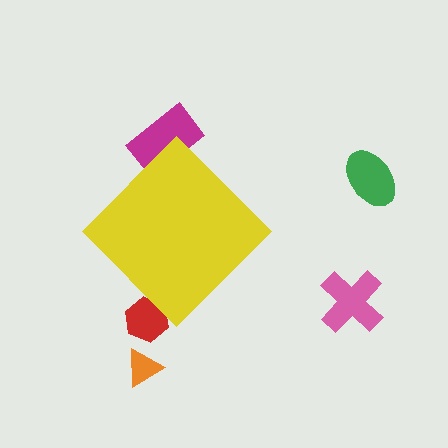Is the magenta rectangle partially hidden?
Yes, the magenta rectangle is partially hidden behind the yellow diamond.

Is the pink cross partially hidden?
No, the pink cross is fully visible.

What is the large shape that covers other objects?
A yellow diamond.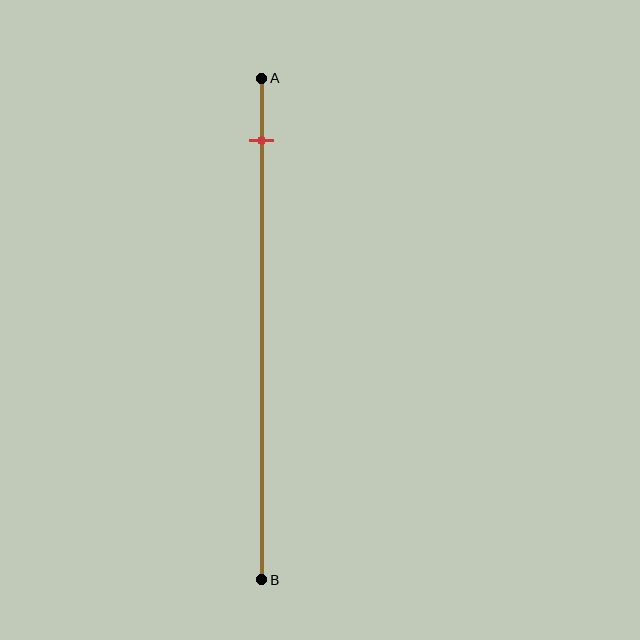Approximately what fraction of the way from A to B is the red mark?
The red mark is approximately 10% of the way from A to B.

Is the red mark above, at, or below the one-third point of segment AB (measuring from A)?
The red mark is above the one-third point of segment AB.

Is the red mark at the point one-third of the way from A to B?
No, the mark is at about 10% from A, not at the 33% one-third point.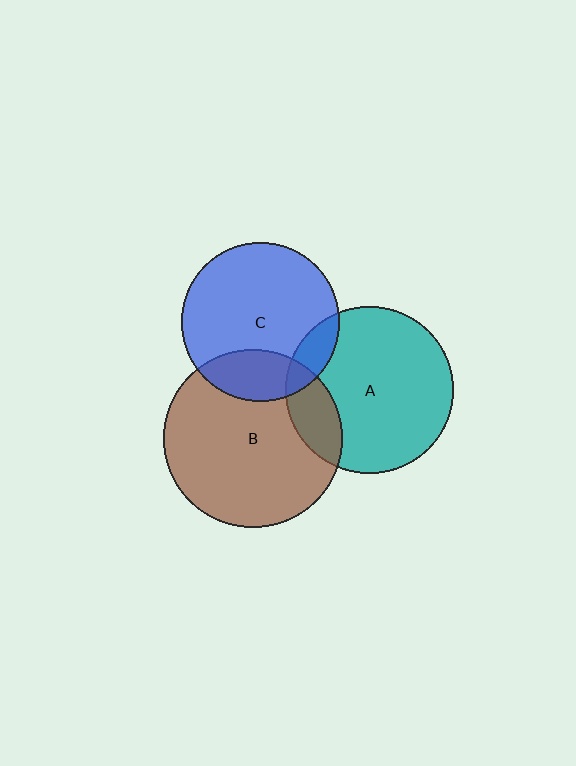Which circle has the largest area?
Circle B (brown).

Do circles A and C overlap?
Yes.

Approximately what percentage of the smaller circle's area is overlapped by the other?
Approximately 10%.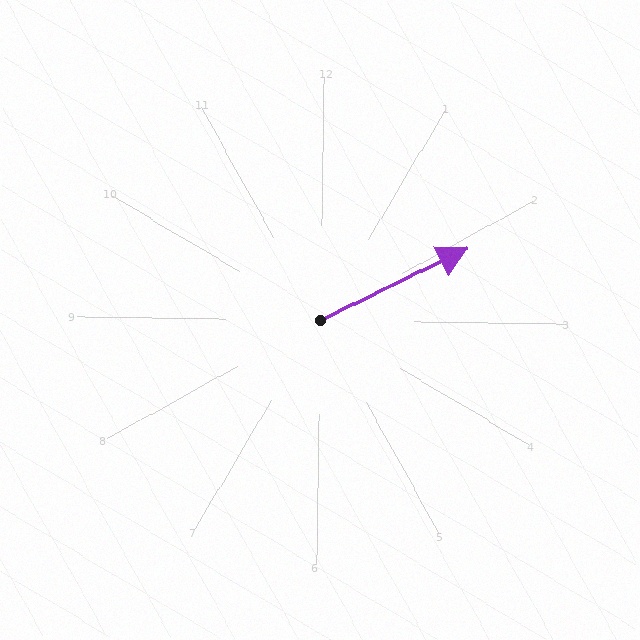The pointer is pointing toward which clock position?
Roughly 2 o'clock.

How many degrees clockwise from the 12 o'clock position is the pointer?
Approximately 63 degrees.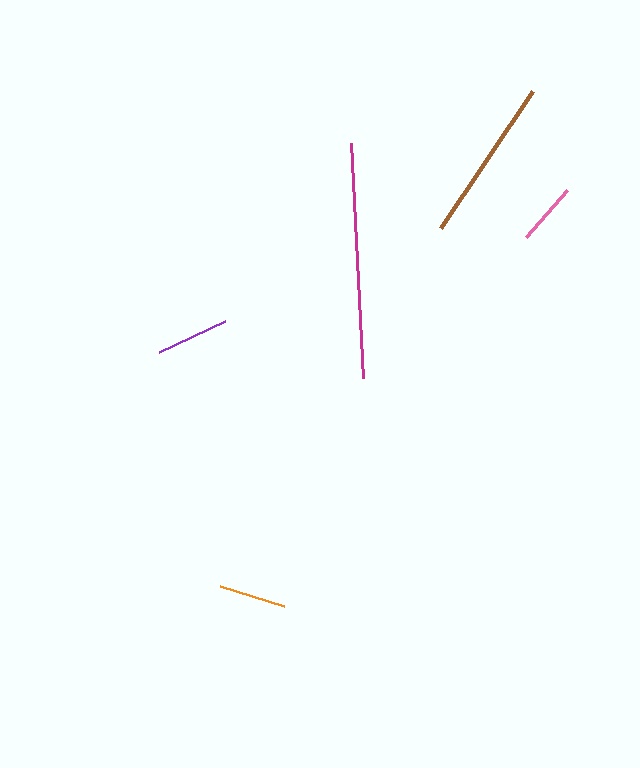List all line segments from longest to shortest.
From longest to shortest: magenta, brown, purple, orange, pink.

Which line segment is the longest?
The magenta line is the longest at approximately 236 pixels.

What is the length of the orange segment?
The orange segment is approximately 67 pixels long.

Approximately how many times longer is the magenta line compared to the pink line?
The magenta line is approximately 3.8 times the length of the pink line.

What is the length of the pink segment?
The pink segment is approximately 63 pixels long.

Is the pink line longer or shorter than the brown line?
The brown line is longer than the pink line.